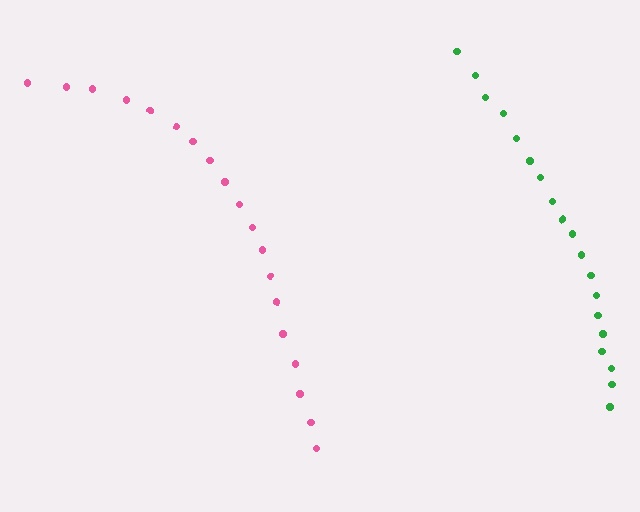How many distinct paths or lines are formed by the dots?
There are 2 distinct paths.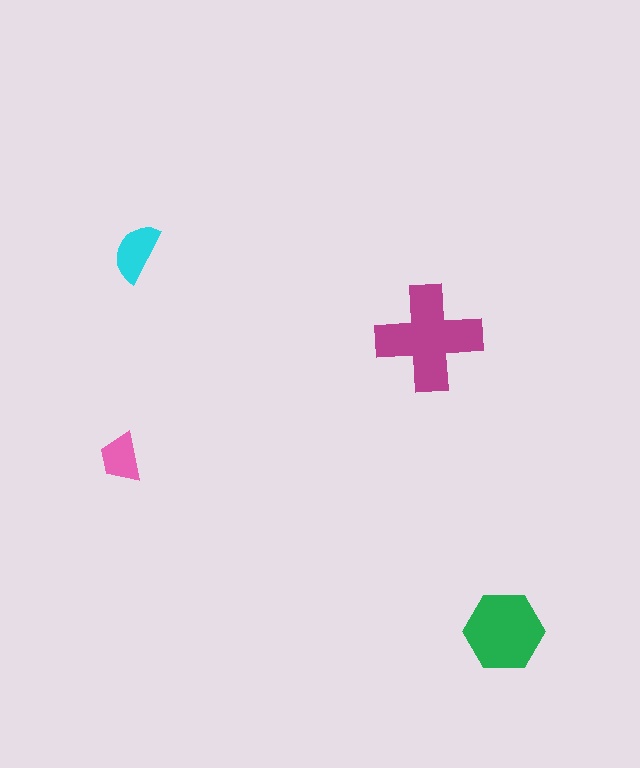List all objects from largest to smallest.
The magenta cross, the green hexagon, the cyan semicircle, the pink trapezoid.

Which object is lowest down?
The green hexagon is bottommost.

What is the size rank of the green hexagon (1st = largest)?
2nd.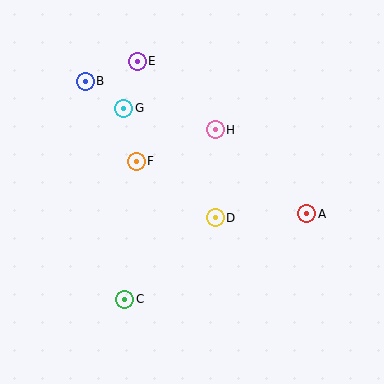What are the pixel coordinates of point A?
Point A is at (307, 214).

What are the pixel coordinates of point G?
Point G is at (124, 108).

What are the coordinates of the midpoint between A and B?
The midpoint between A and B is at (196, 147).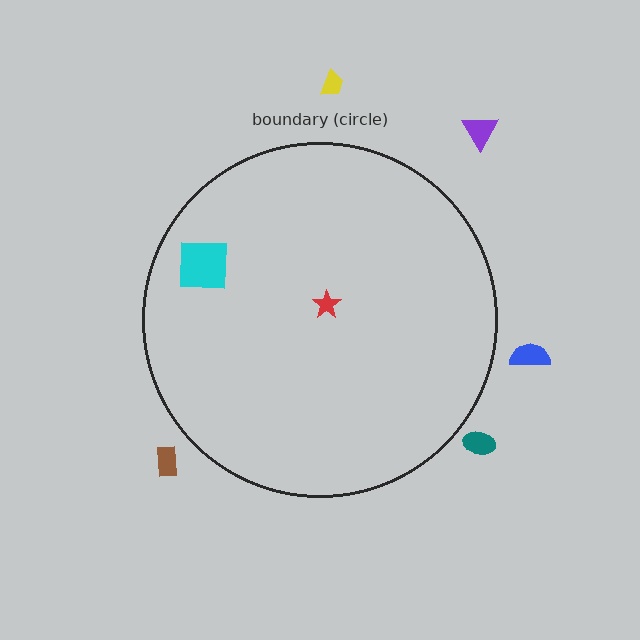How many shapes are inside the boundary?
2 inside, 5 outside.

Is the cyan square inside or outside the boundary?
Inside.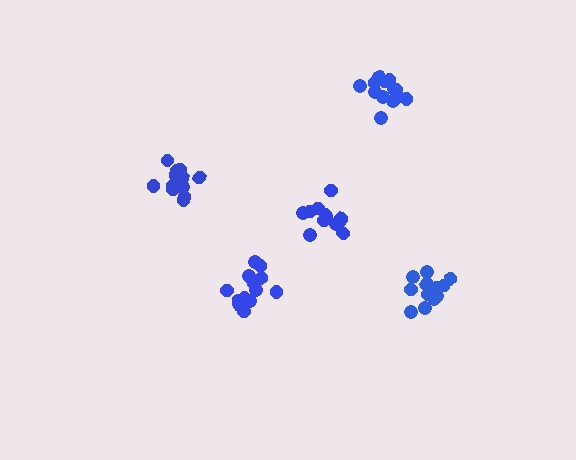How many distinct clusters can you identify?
There are 5 distinct clusters.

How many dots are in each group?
Group 1: 13 dots, Group 2: 12 dots, Group 3: 13 dots, Group 4: 13 dots, Group 5: 12 dots (63 total).